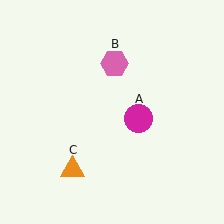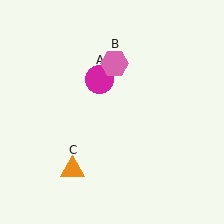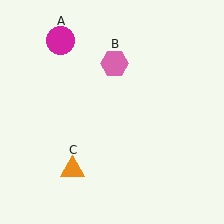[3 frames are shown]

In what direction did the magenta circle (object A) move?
The magenta circle (object A) moved up and to the left.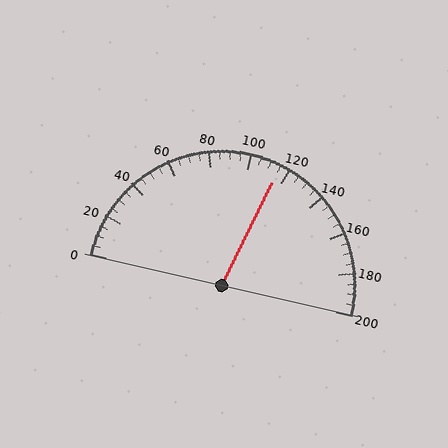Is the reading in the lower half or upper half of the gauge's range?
The reading is in the upper half of the range (0 to 200).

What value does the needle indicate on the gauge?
The needle indicates approximately 115.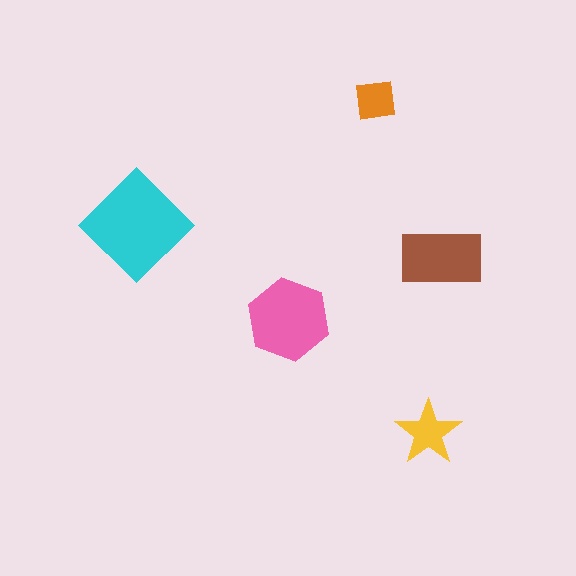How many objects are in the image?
There are 5 objects in the image.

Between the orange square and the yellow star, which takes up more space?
The yellow star.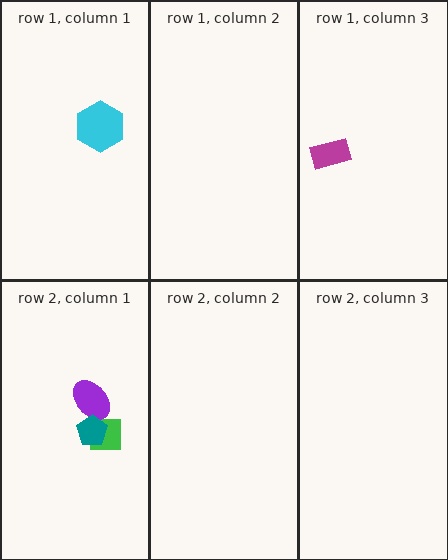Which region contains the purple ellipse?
The row 2, column 1 region.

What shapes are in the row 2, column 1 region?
The green square, the purple ellipse, the teal pentagon.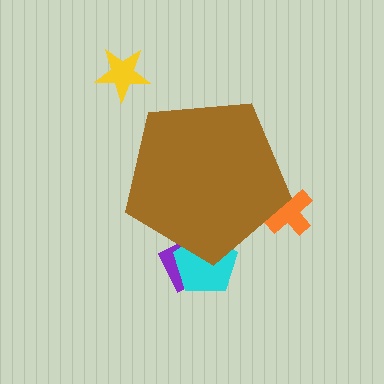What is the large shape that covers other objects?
A brown pentagon.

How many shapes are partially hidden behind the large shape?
3 shapes are partially hidden.